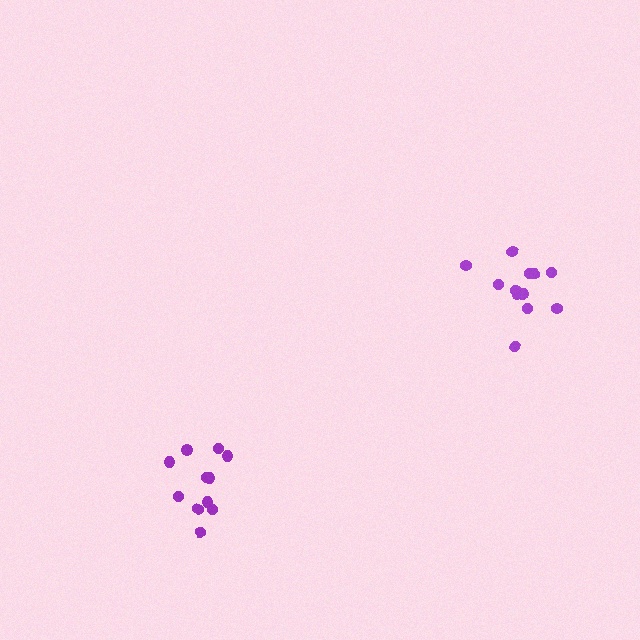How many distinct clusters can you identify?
There are 2 distinct clusters.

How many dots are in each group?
Group 1: 11 dots, Group 2: 13 dots (24 total).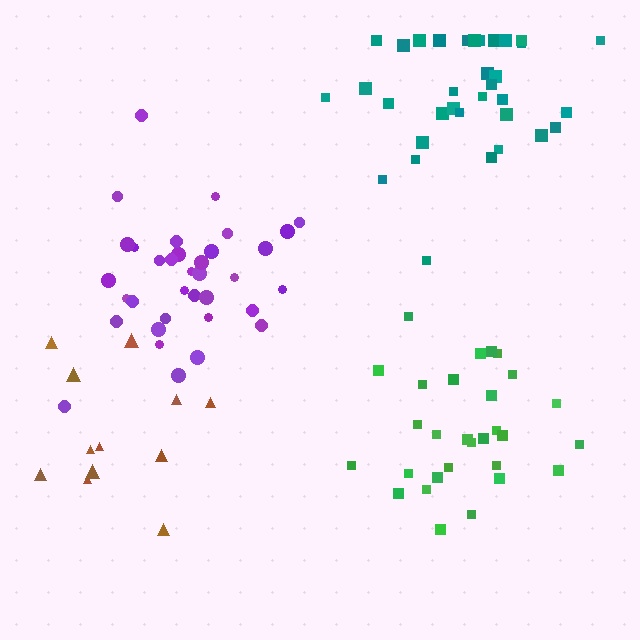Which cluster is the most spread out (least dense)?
Brown.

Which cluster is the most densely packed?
Purple.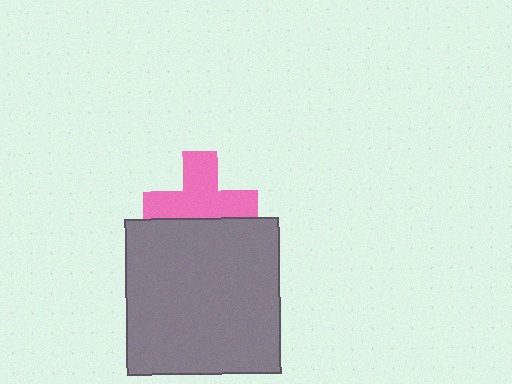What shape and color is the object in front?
The object in front is a gray rectangle.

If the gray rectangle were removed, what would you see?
You would see the complete pink cross.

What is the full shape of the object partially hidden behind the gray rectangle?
The partially hidden object is a pink cross.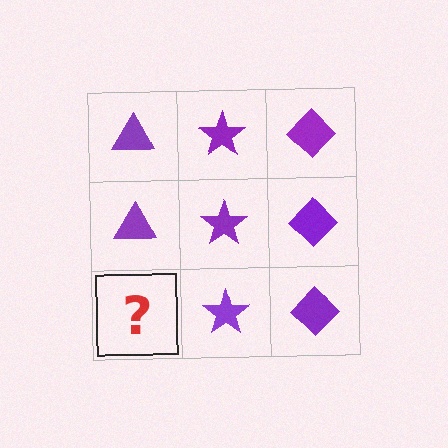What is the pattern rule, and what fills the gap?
The rule is that each column has a consistent shape. The gap should be filled with a purple triangle.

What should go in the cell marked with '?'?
The missing cell should contain a purple triangle.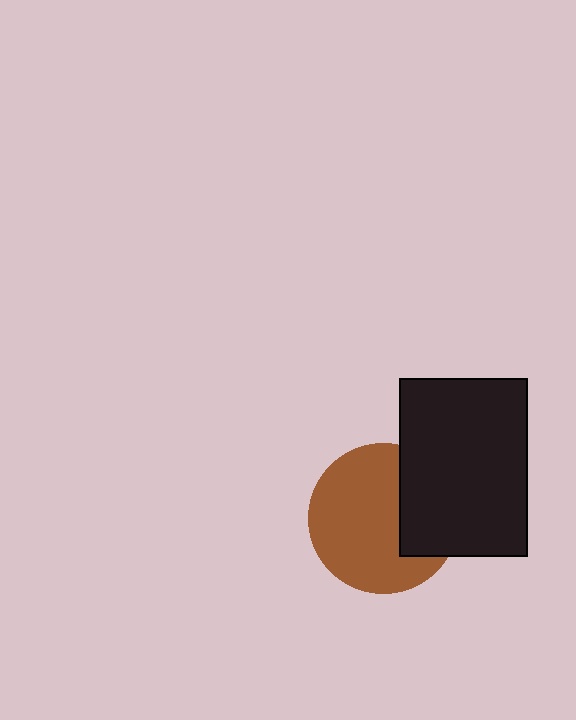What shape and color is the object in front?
The object in front is a black rectangle.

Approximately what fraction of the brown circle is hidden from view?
Roughly 31% of the brown circle is hidden behind the black rectangle.